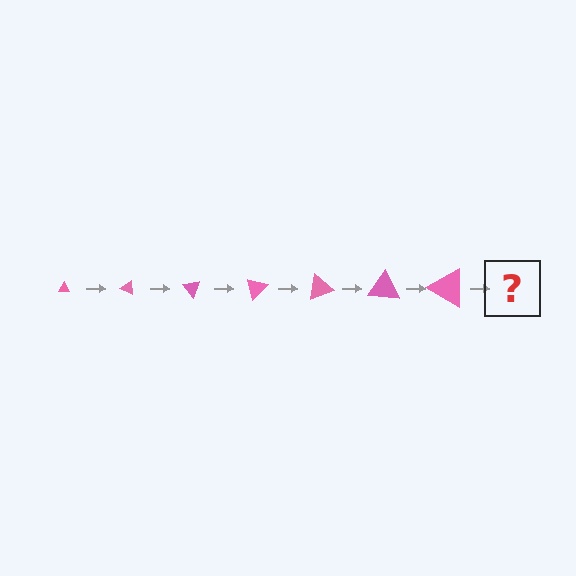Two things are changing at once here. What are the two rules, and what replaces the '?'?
The two rules are that the triangle grows larger each step and it rotates 25 degrees each step. The '?' should be a triangle, larger than the previous one and rotated 175 degrees from the start.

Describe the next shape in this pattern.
It should be a triangle, larger than the previous one and rotated 175 degrees from the start.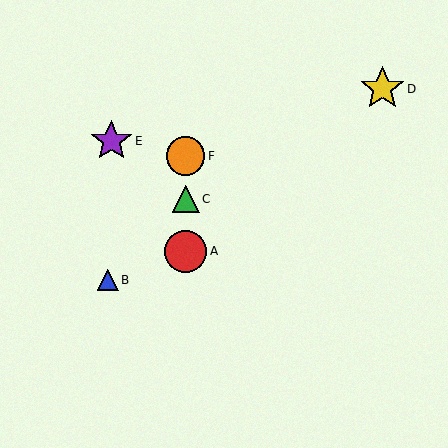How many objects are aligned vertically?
3 objects (A, C, F) are aligned vertically.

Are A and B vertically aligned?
No, A is at x≈186 and B is at x≈108.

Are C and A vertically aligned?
Yes, both are at x≈186.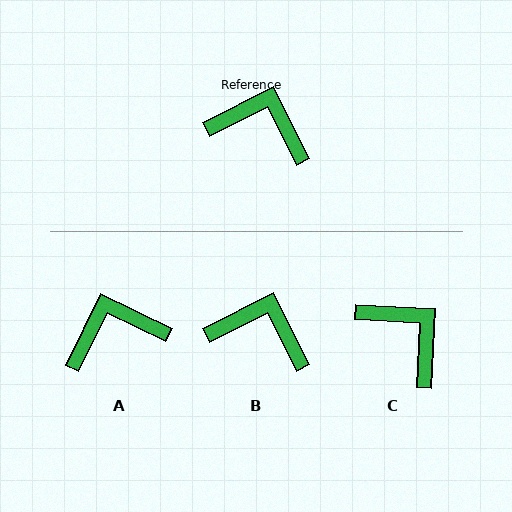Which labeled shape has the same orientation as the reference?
B.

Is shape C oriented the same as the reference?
No, it is off by about 30 degrees.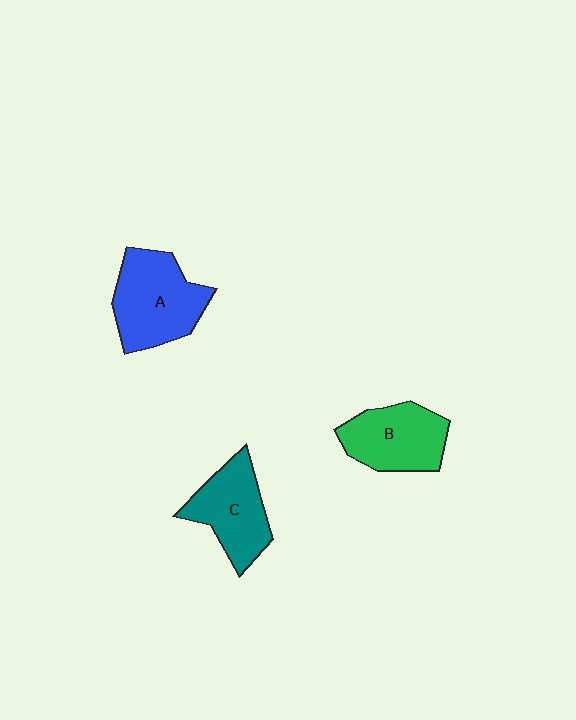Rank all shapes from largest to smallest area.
From largest to smallest: A (blue), B (green), C (teal).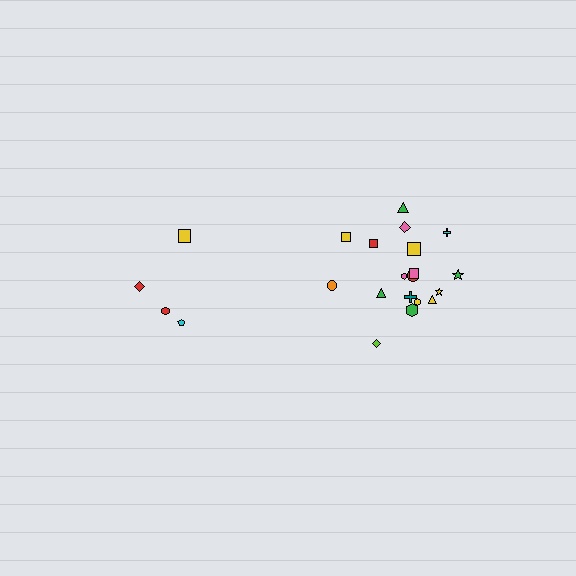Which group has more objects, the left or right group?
The right group.